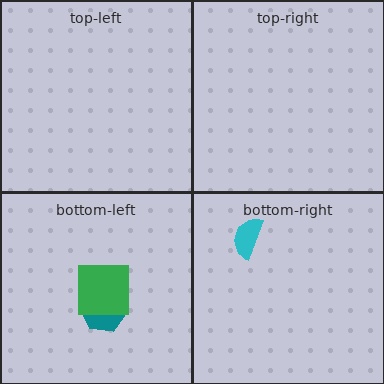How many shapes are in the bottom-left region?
2.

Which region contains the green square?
The bottom-left region.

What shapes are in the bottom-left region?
The teal hexagon, the green square.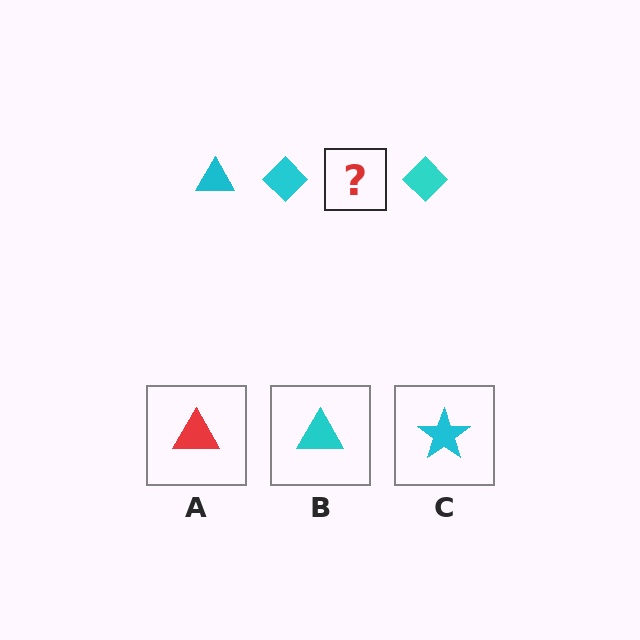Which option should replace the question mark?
Option B.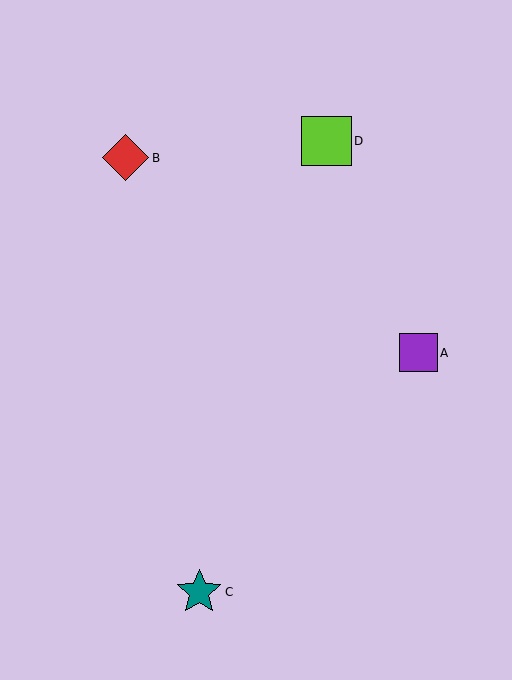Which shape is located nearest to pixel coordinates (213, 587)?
The teal star (labeled C) at (199, 592) is nearest to that location.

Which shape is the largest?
The lime square (labeled D) is the largest.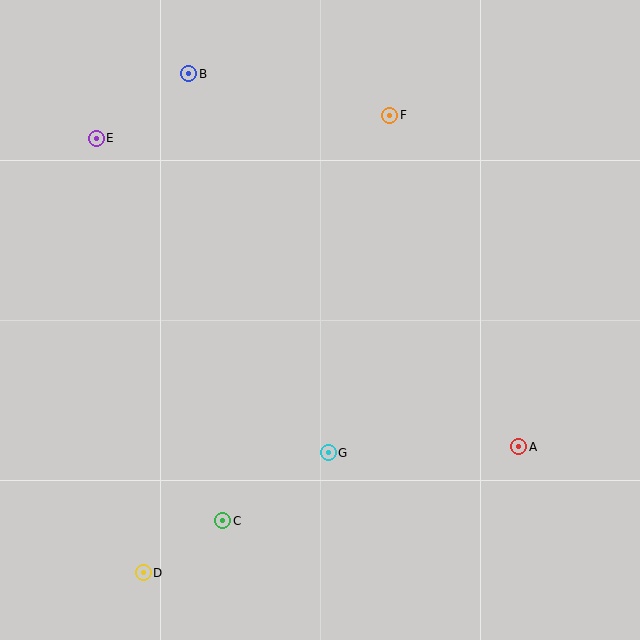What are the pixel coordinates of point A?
Point A is at (519, 447).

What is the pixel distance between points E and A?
The distance between E and A is 523 pixels.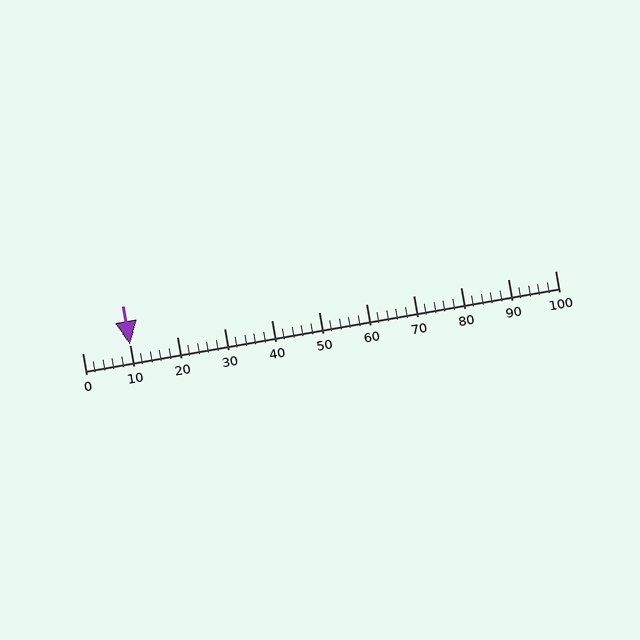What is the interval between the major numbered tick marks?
The major tick marks are spaced 10 units apart.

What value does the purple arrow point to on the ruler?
The purple arrow points to approximately 10.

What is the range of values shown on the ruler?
The ruler shows values from 0 to 100.